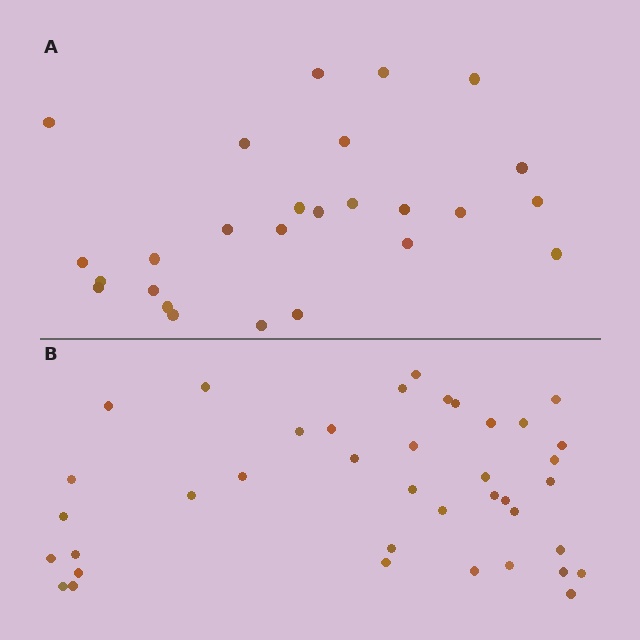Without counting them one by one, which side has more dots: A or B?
Region B (the bottom region) has more dots.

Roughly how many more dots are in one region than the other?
Region B has approximately 15 more dots than region A.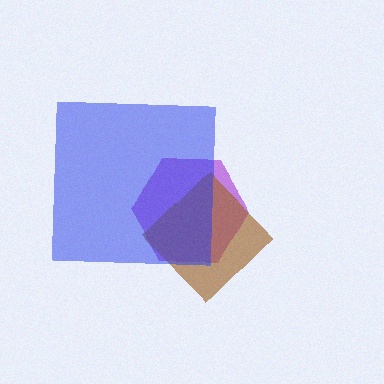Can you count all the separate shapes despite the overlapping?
Yes, there are 3 separate shapes.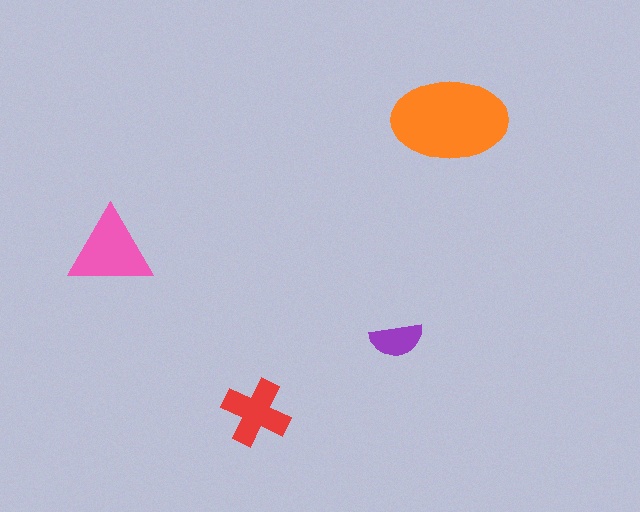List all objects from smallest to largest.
The purple semicircle, the red cross, the pink triangle, the orange ellipse.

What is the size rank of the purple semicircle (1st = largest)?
4th.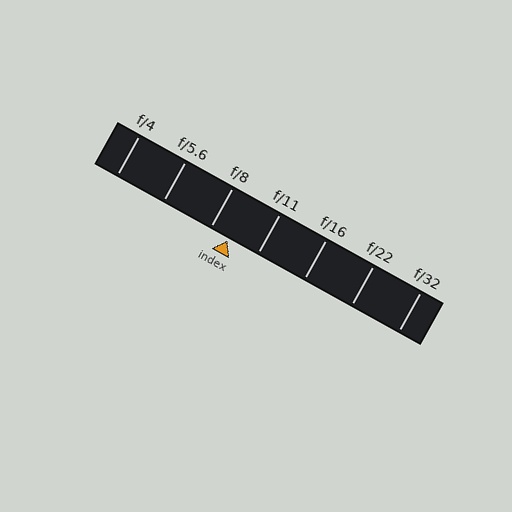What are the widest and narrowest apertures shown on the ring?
The widest aperture shown is f/4 and the narrowest is f/32.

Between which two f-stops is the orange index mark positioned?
The index mark is between f/8 and f/11.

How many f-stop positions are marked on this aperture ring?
There are 7 f-stop positions marked.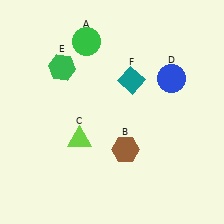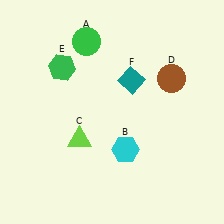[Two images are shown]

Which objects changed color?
B changed from brown to cyan. D changed from blue to brown.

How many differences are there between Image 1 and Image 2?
There are 2 differences between the two images.